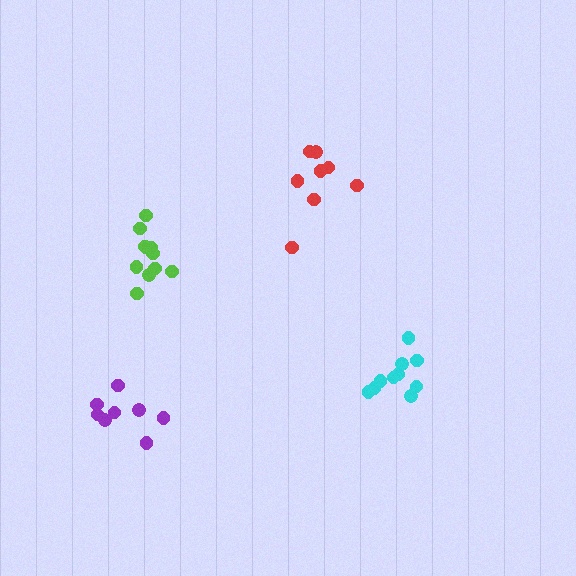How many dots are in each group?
Group 1: 11 dots, Group 2: 8 dots, Group 3: 8 dots, Group 4: 10 dots (37 total).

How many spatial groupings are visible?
There are 4 spatial groupings.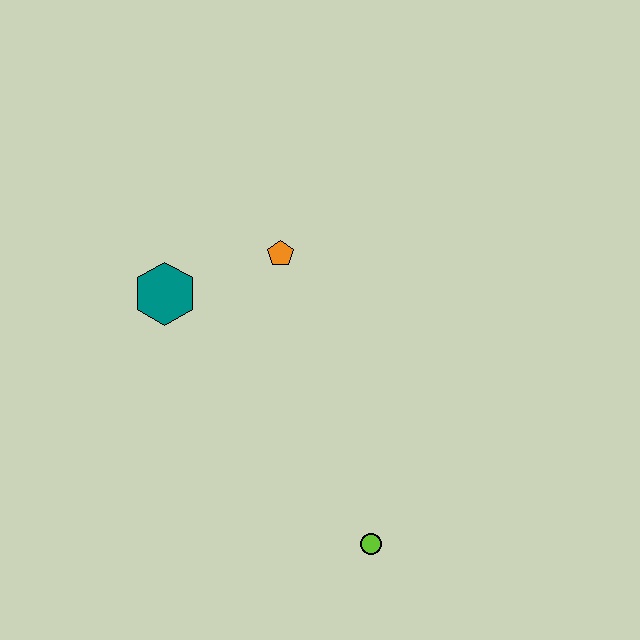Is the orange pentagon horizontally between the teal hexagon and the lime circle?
Yes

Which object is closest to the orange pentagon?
The teal hexagon is closest to the orange pentagon.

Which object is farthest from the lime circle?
The teal hexagon is farthest from the lime circle.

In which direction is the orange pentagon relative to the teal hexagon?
The orange pentagon is to the right of the teal hexagon.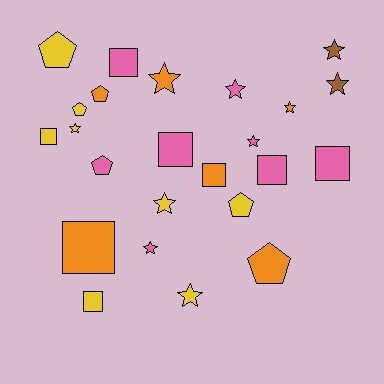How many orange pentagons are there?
There are 2 orange pentagons.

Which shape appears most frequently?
Star, with 10 objects.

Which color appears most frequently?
Pink, with 8 objects.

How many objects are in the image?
There are 24 objects.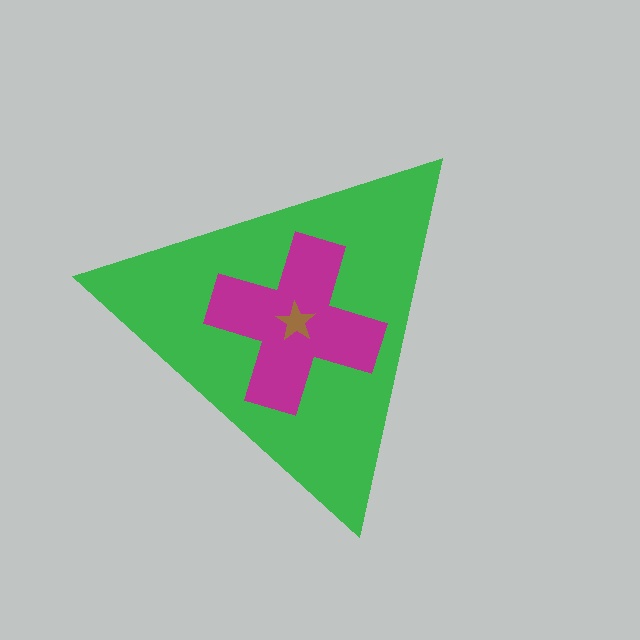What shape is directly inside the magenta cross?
The brown star.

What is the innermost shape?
The brown star.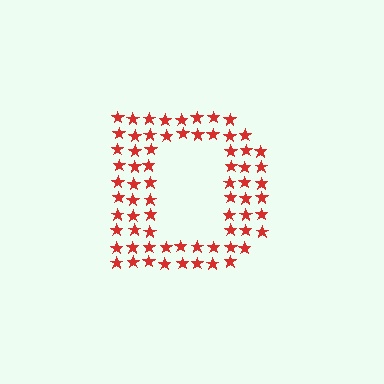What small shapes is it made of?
It is made of small stars.